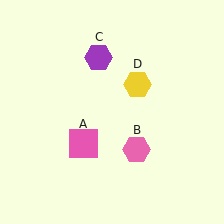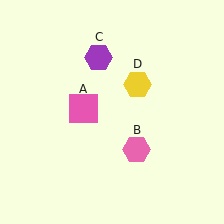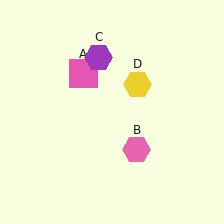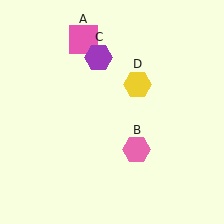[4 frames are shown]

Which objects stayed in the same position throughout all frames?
Pink hexagon (object B) and purple hexagon (object C) and yellow hexagon (object D) remained stationary.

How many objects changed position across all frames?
1 object changed position: pink square (object A).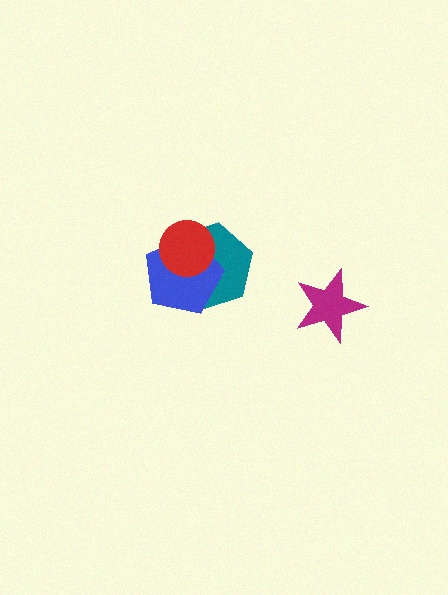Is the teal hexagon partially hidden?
Yes, it is partially covered by another shape.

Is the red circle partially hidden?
No, no other shape covers it.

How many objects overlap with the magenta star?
0 objects overlap with the magenta star.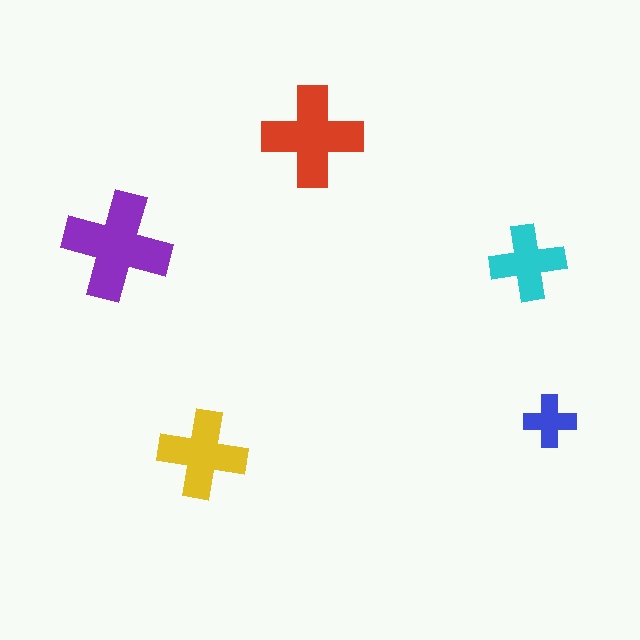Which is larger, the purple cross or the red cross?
The purple one.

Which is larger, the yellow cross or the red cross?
The red one.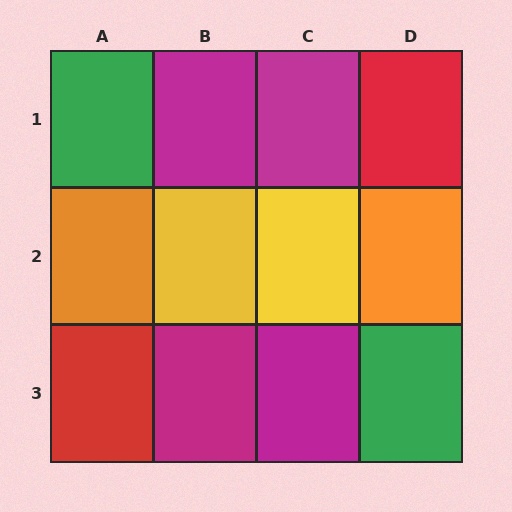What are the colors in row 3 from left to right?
Red, magenta, magenta, green.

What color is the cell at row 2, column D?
Orange.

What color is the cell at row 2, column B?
Yellow.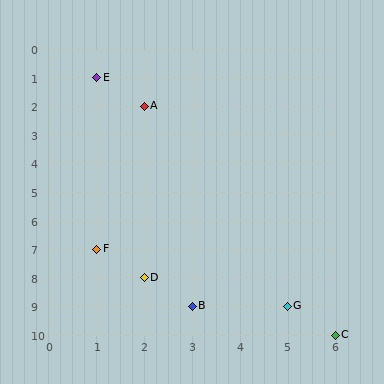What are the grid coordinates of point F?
Point F is at grid coordinates (1, 7).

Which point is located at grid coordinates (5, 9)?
Point G is at (5, 9).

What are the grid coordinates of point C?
Point C is at grid coordinates (6, 10).